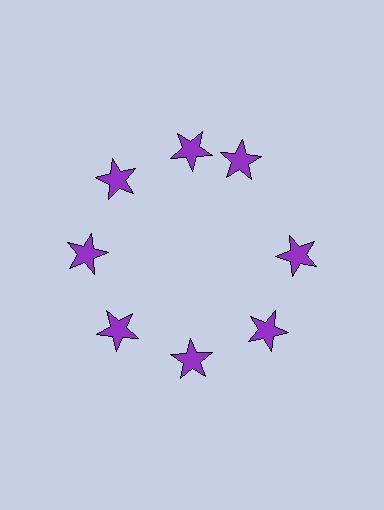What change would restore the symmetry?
The symmetry would be restored by rotating it back into even spacing with its neighbors so that all 8 stars sit at equal angles and equal distance from the center.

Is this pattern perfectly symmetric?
No. The 8 purple stars are arranged in a ring, but one element near the 2 o'clock position is rotated out of alignment along the ring, breaking the 8-fold rotational symmetry.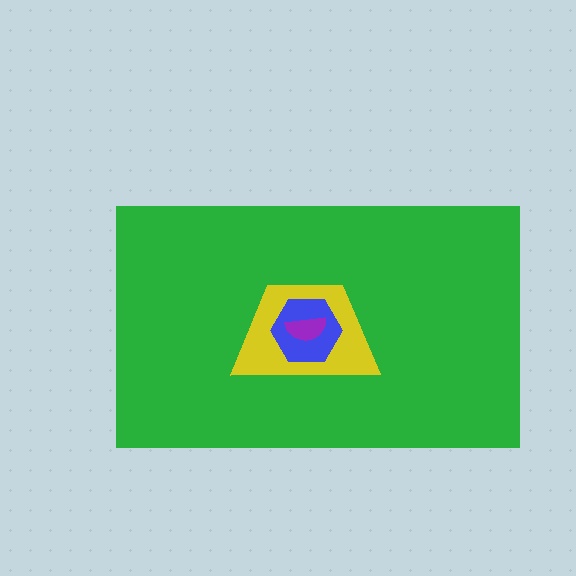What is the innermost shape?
The purple semicircle.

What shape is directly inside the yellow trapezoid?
The blue hexagon.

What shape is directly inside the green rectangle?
The yellow trapezoid.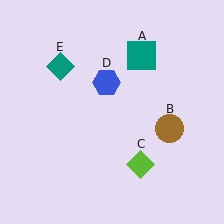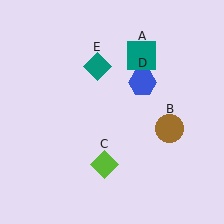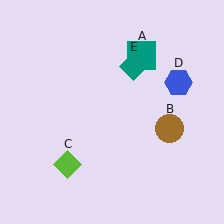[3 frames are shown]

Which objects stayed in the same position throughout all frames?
Teal square (object A) and brown circle (object B) remained stationary.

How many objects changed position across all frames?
3 objects changed position: lime diamond (object C), blue hexagon (object D), teal diamond (object E).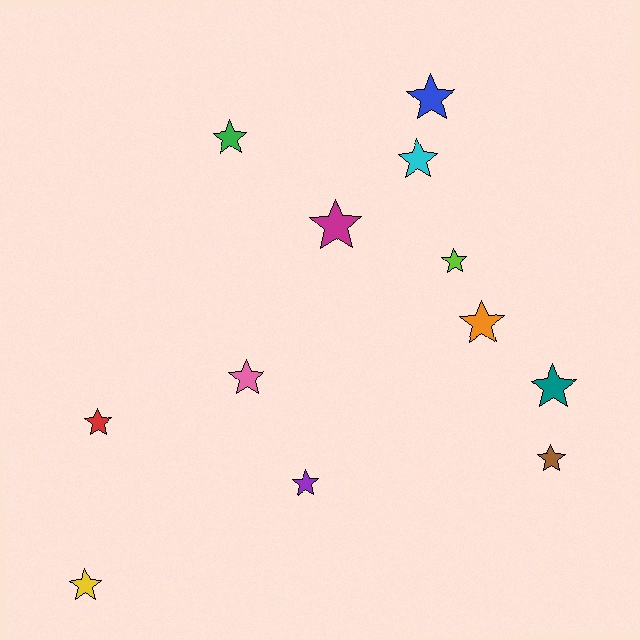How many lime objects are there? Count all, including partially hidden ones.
There is 1 lime object.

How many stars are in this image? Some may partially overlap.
There are 12 stars.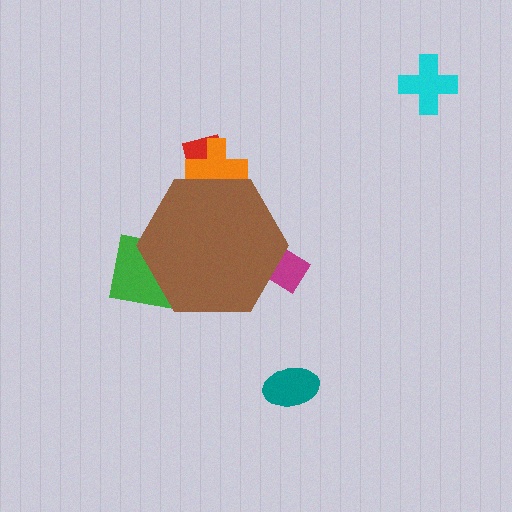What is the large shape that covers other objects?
A brown hexagon.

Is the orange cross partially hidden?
Yes, the orange cross is partially hidden behind the brown hexagon.